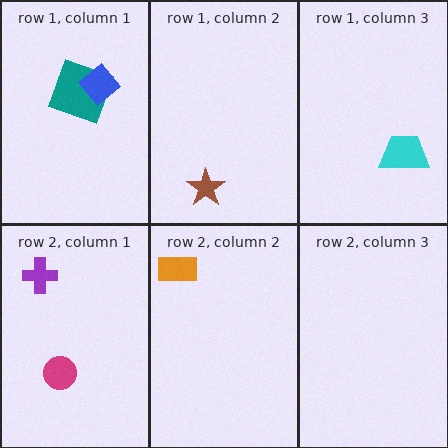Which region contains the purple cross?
The row 2, column 1 region.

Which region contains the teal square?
The row 1, column 1 region.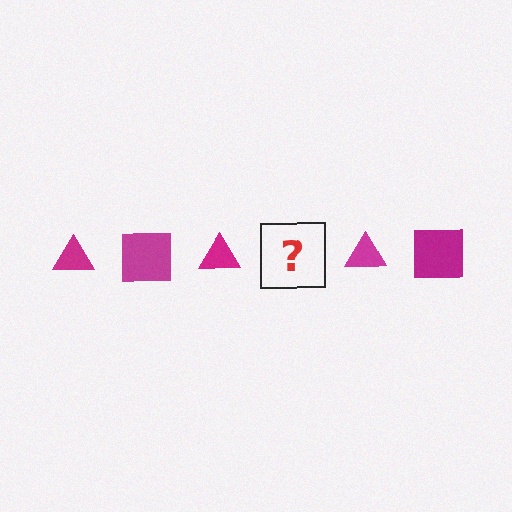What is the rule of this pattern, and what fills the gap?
The rule is that the pattern cycles through triangle, square shapes in magenta. The gap should be filled with a magenta square.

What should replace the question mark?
The question mark should be replaced with a magenta square.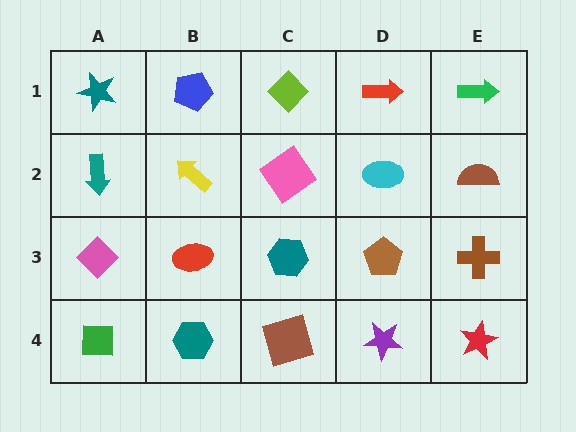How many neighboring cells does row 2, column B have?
4.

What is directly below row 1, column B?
A yellow arrow.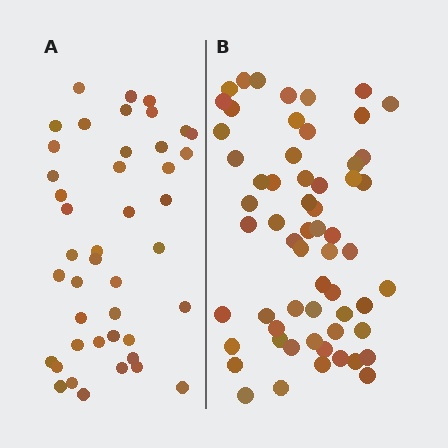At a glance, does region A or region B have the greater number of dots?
Region B (the right region) has more dots.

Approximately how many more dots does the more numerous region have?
Region B has approximately 15 more dots than region A.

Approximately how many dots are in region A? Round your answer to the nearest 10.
About 40 dots. (The exact count is 43, which rounds to 40.)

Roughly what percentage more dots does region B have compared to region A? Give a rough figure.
About 40% more.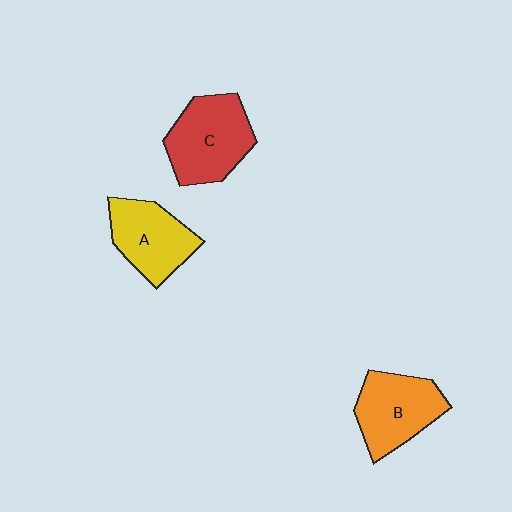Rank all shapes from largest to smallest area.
From largest to smallest: C (red), B (orange), A (yellow).